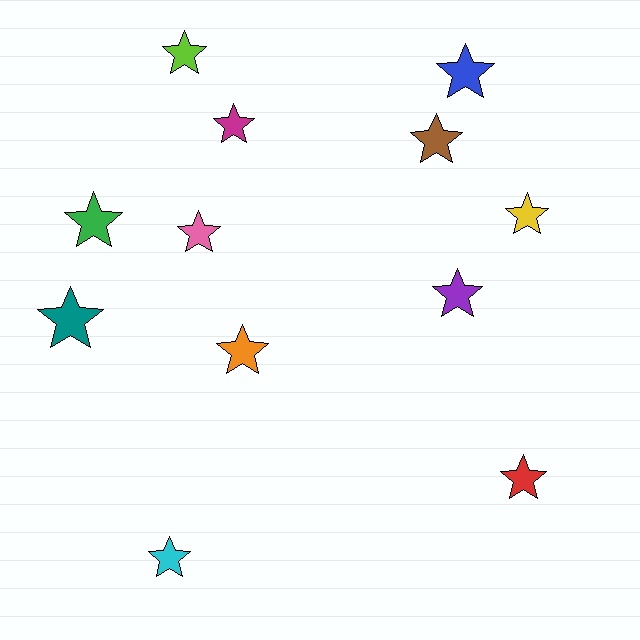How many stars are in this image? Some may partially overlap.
There are 12 stars.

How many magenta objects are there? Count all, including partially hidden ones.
There is 1 magenta object.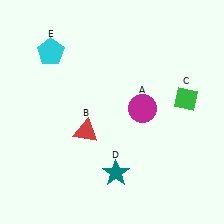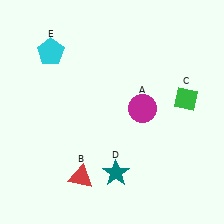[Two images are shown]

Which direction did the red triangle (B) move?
The red triangle (B) moved down.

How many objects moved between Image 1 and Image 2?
1 object moved between the two images.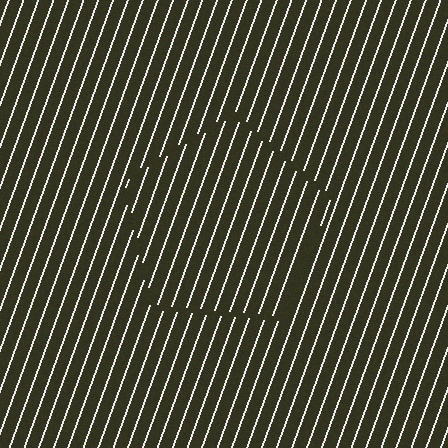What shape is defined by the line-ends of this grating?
An illusory pentagon. The interior of the shape contains the same grating, shifted by half a period — the contour is defined by the phase discontinuity where line-ends from the inner and outer gratings abut.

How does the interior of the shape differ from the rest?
The interior of the shape contains the same grating, shifted by half a period — the contour is defined by the phase discontinuity where line-ends from the inner and outer gratings abut.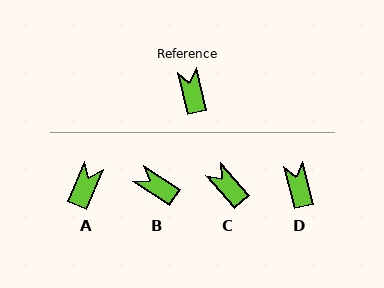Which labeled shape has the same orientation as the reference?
D.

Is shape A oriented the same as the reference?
No, it is off by about 37 degrees.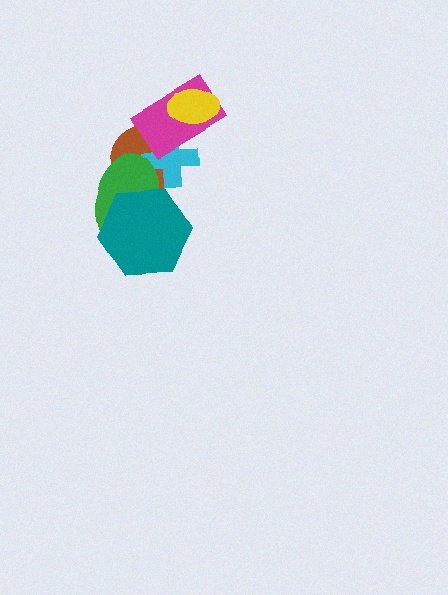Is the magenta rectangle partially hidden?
Yes, it is partially covered by another shape.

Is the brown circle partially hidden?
Yes, it is partially covered by another shape.